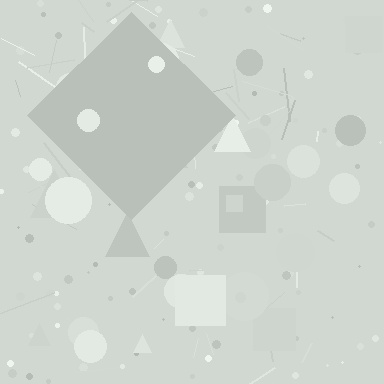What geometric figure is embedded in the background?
A diamond is embedded in the background.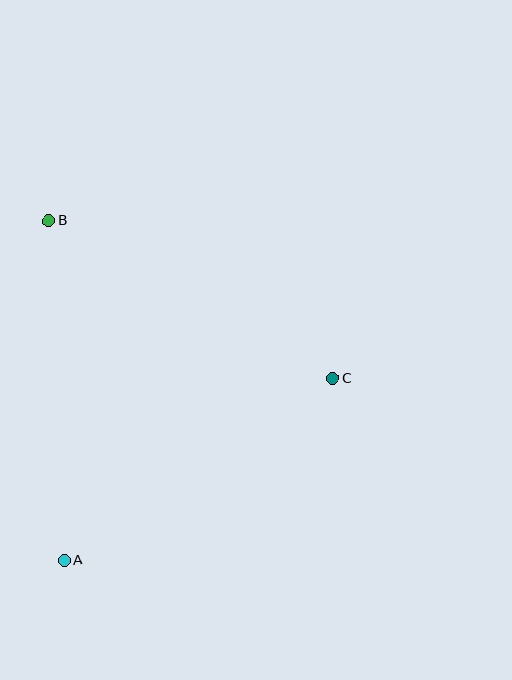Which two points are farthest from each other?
Points A and B are farthest from each other.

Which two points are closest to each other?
Points A and C are closest to each other.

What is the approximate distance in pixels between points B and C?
The distance between B and C is approximately 325 pixels.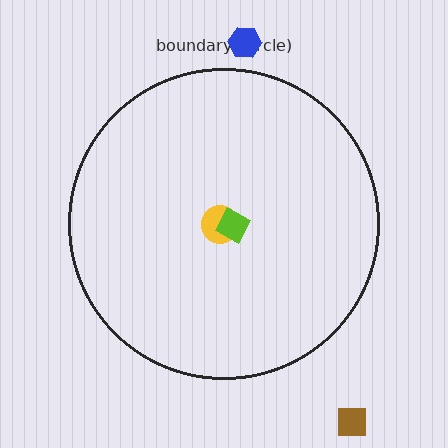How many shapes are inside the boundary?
2 inside, 2 outside.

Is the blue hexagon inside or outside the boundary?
Outside.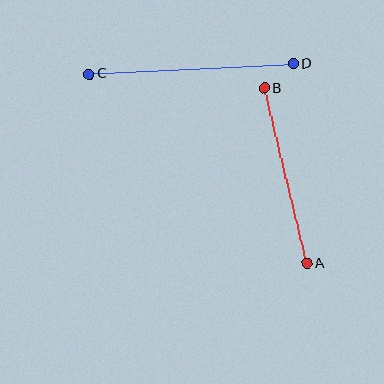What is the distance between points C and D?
The distance is approximately 205 pixels.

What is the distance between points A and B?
The distance is approximately 180 pixels.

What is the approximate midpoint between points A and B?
The midpoint is at approximately (286, 176) pixels.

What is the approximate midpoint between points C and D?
The midpoint is at approximately (191, 69) pixels.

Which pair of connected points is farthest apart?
Points C and D are farthest apart.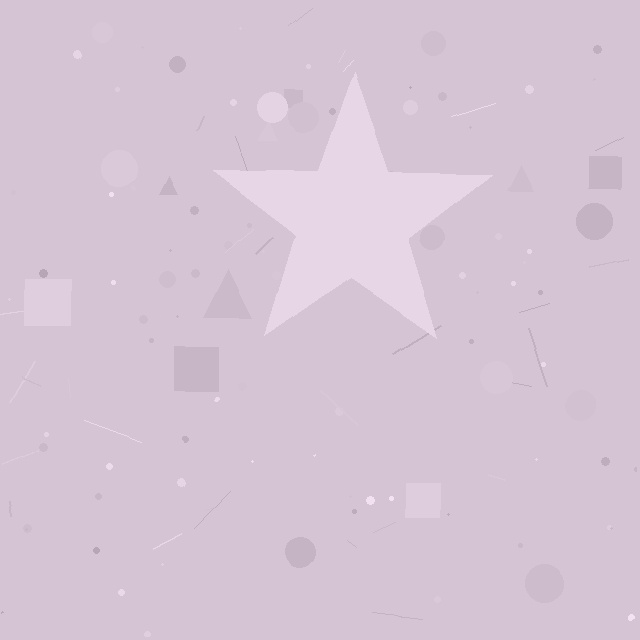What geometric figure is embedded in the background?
A star is embedded in the background.